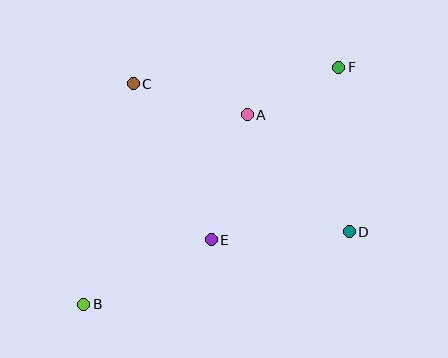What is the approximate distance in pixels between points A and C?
The distance between A and C is approximately 118 pixels.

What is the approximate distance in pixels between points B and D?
The distance between B and D is approximately 275 pixels.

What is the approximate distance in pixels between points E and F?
The distance between E and F is approximately 214 pixels.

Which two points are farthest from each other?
Points B and F are farthest from each other.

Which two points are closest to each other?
Points A and F are closest to each other.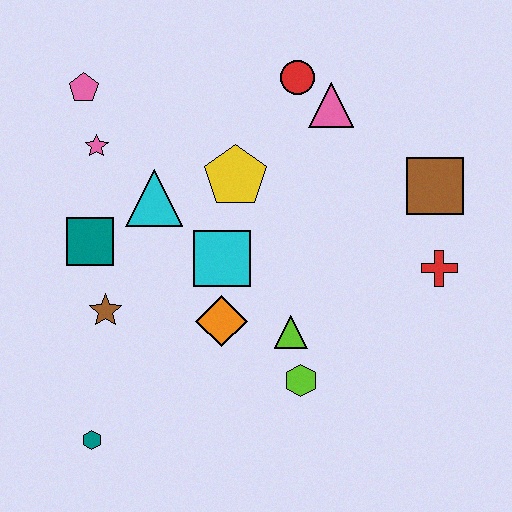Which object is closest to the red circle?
The pink triangle is closest to the red circle.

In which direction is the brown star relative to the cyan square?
The brown star is to the left of the cyan square.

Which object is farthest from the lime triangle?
The pink pentagon is farthest from the lime triangle.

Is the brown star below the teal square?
Yes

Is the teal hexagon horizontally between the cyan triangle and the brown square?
No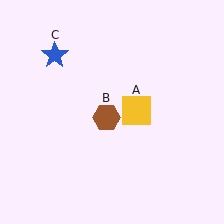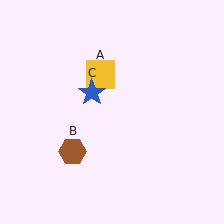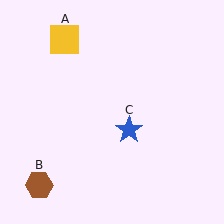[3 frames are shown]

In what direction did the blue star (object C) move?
The blue star (object C) moved down and to the right.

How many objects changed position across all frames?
3 objects changed position: yellow square (object A), brown hexagon (object B), blue star (object C).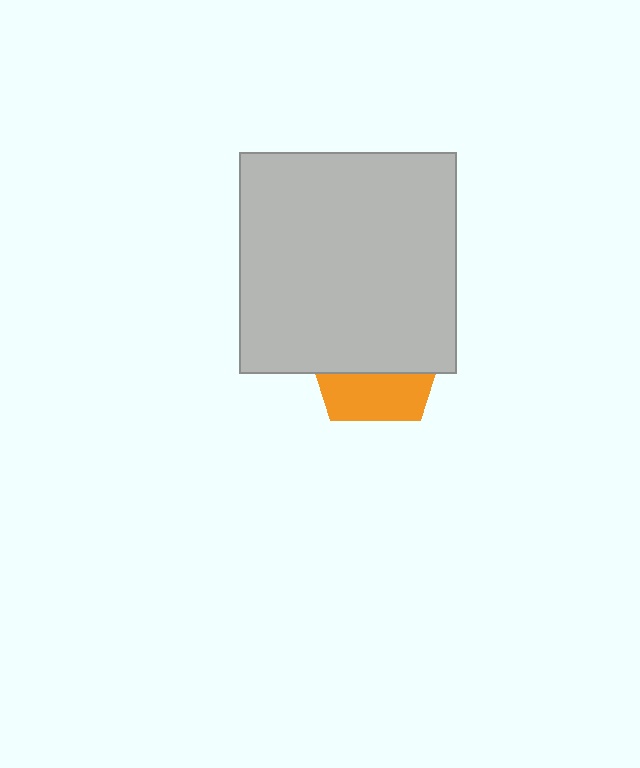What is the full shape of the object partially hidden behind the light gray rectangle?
The partially hidden object is an orange pentagon.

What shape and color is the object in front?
The object in front is a light gray rectangle.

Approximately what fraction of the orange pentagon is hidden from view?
Roughly 64% of the orange pentagon is hidden behind the light gray rectangle.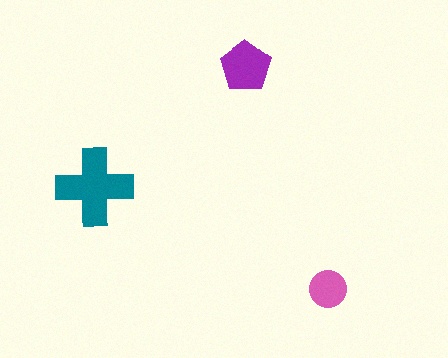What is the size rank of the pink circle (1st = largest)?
3rd.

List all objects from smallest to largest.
The pink circle, the purple pentagon, the teal cross.